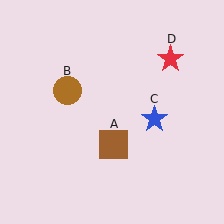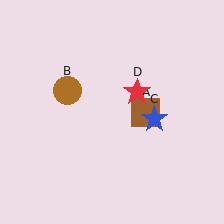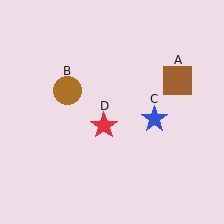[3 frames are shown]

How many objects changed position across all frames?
2 objects changed position: brown square (object A), red star (object D).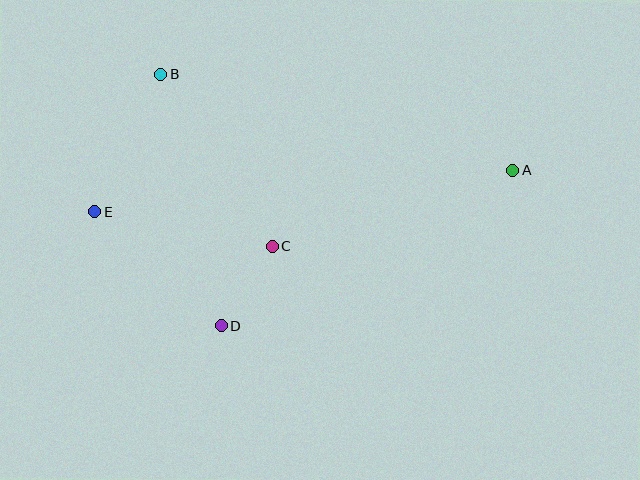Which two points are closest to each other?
Points C and D are closest to each other.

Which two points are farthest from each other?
Points A and E are farthest from each other.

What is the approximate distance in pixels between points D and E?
The distance between D and E is approximately 170 pixels.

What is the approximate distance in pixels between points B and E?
The distance between B and E is approximately 153 pixels.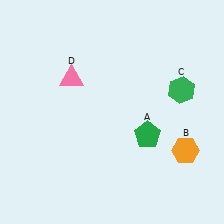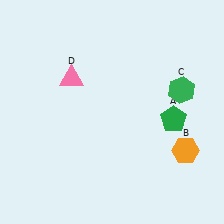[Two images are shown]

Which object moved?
The green pentagon (A) moved right.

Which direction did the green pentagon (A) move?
The green pentagon (A) moved right.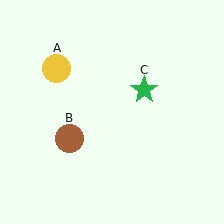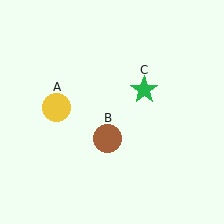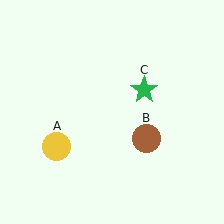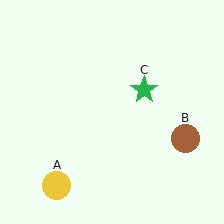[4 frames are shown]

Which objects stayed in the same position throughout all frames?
Green star (object C) remained stationary.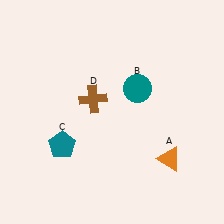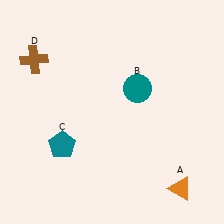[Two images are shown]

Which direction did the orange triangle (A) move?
The orange triangle (A) moved down.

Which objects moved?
The objects that moved are: the orange triangle (A), the brown cross (D).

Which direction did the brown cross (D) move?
The brown cross (D) moved left.